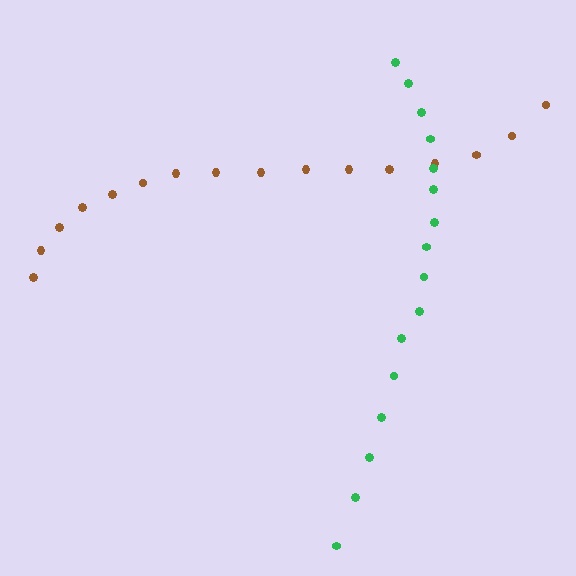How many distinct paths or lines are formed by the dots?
There are 2 distinct paths.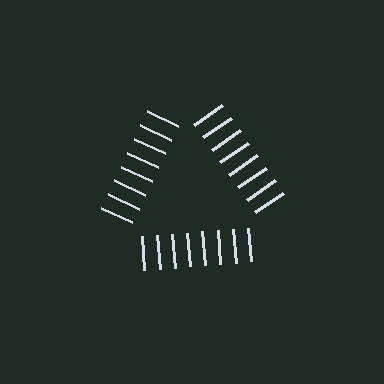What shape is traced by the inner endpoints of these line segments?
An illusory triangle — the line segments terminate on its edges but no continuous stroke is drawn.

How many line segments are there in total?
24 — 8 along each of the 3 edges.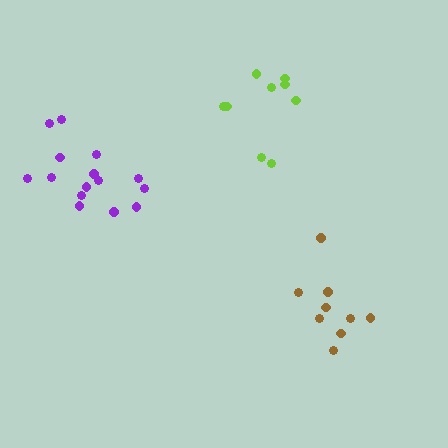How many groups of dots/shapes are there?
There are 3 groups.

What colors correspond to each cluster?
The clusters are colored: purple, brown, lime.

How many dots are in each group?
Group 1: 15 dots, Group 2: 9 dots, Group 3: 9 dots (33 total).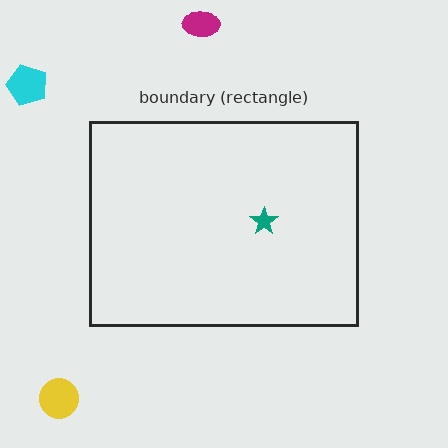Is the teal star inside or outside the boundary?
Inside.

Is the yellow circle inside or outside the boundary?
Outside.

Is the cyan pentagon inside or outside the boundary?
Outside.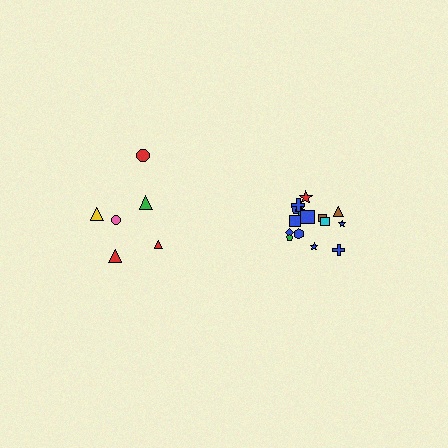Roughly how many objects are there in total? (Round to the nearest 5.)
Roughly 20 objects in total.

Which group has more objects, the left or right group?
The right group.